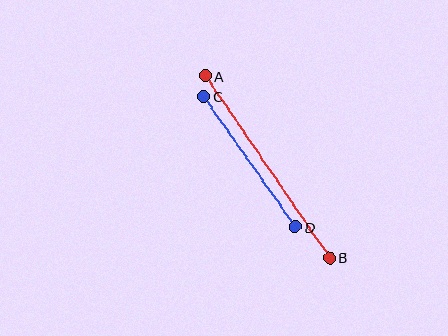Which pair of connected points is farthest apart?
Points A and B are farthest apart.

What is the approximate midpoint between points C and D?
The midpoint is at approximately (250, 162) pixels.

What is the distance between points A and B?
The distance is approximately 220 pixels.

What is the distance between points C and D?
The distance is approximately 160 pixels.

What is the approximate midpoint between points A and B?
The midpoint is at approximately (267, 167) pixels.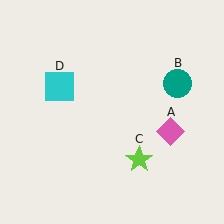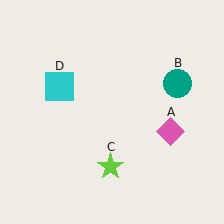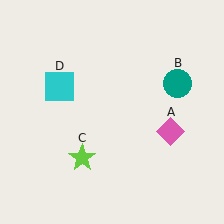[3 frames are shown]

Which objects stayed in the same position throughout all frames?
Pink diamond (object A) and teal circle (object B) and cyan square (object D) remained stationary.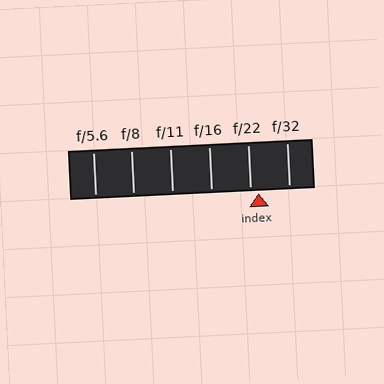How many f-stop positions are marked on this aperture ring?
There are 6 f-stop positions marked.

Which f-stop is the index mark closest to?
The index mark is closest to f/22.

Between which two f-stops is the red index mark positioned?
The index mark is between f/22 and f/32.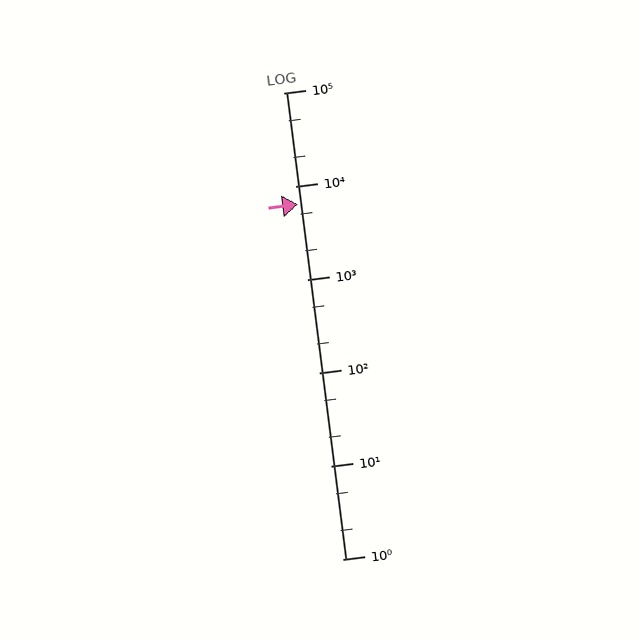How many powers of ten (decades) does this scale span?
The scale spans 5 decades, from 1 to 100000.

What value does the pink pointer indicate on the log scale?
The pointer indicates approximately 6300.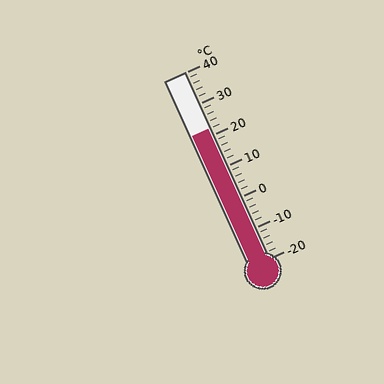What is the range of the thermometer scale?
The thermometer scale ranges from -20°C to 40°C.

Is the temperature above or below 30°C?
The temperature is below 30°C.